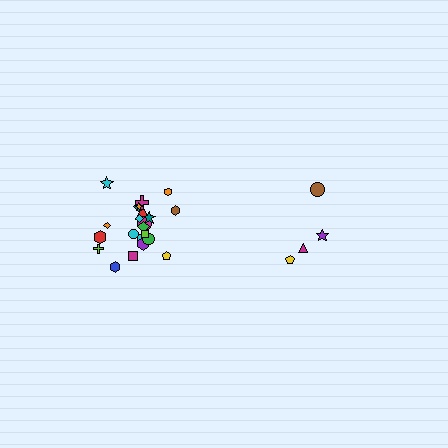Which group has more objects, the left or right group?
The left group.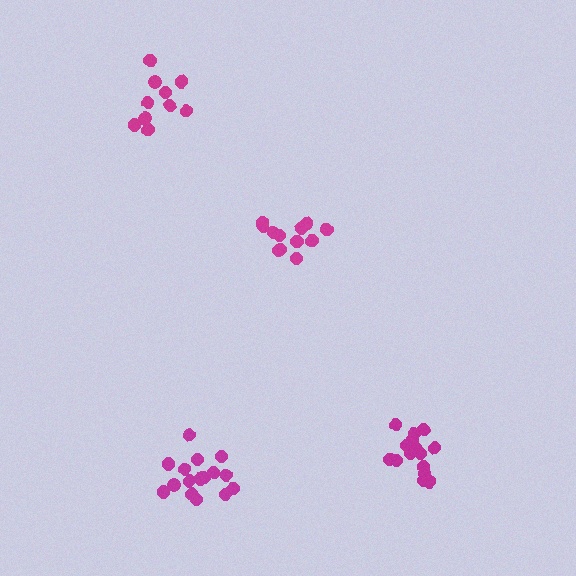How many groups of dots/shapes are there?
There are 4 groups.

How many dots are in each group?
Group 1: 12 dots, Group 2: 10 dots, Group 3: 16 dots, Group 4: 15 dots (53 total).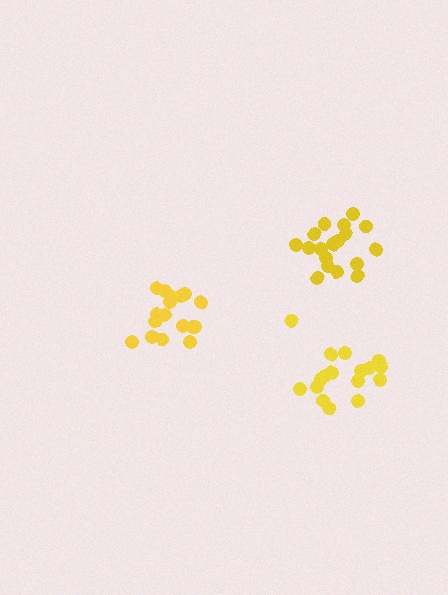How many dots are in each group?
Group 1: 17 dots, Group 2: 18 dots, Group 3: 17 dots (52 total).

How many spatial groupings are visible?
There are 3 spatial groupings.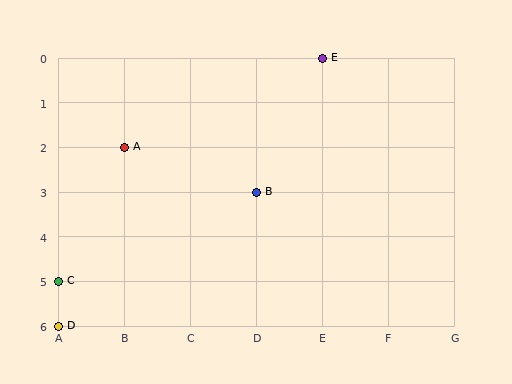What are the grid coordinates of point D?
Point D is at grid coordinates (A, 6).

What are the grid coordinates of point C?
Point C is at grid coordinates (A, 5).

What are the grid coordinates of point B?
Point B is at grid coordinates (D, 3).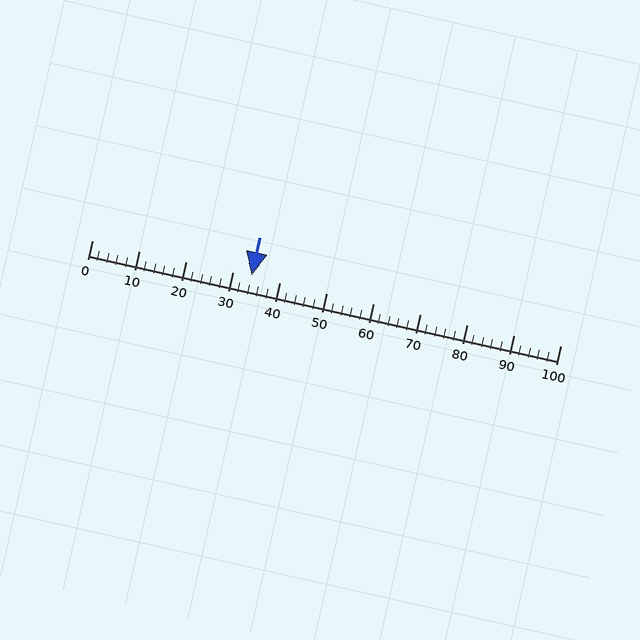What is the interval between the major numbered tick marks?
The major tick marks are spaced 10 units apart.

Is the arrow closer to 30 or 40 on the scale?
The arrow is closer to 30.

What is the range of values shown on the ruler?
The ruler shows values from 0 to 100.